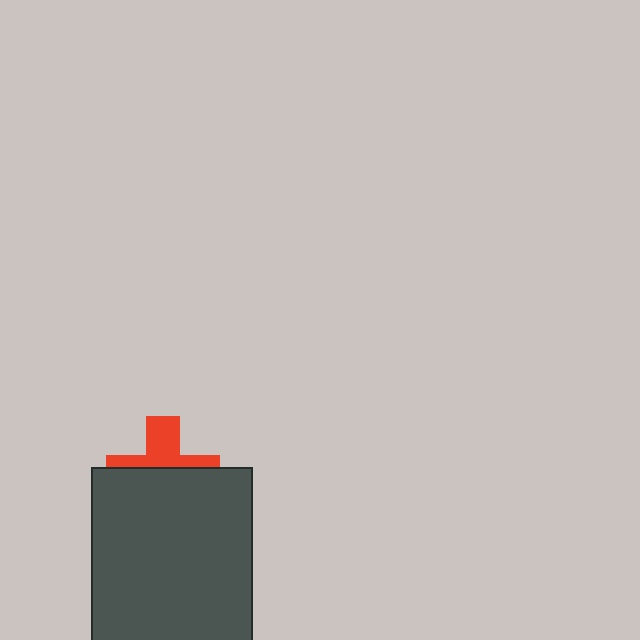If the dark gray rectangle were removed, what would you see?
You would see the complete red cross.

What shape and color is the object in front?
The object in front is a dark gray rectangle.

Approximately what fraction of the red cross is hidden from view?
Roughly 59% of the red cross is hidden behind the dark gray rectangle.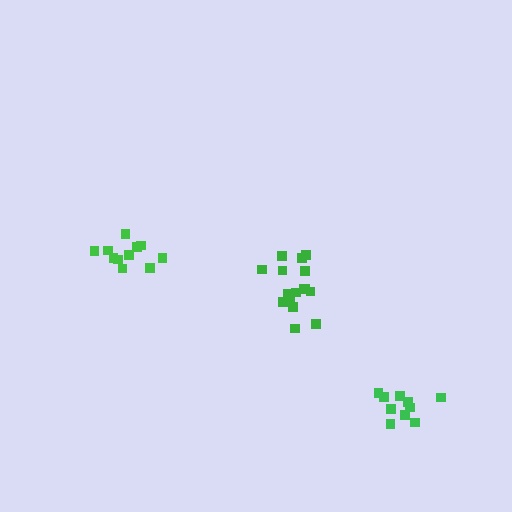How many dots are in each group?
Group 1: 16 dots, Group 2: 11 dots, Group 3: 10 dots (37 total).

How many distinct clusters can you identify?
There are 3 distinct clusters.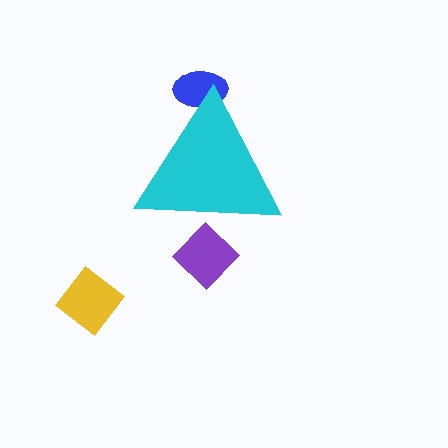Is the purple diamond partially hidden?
Yes, the purple diamond is partially hidden behind the cyan triangle.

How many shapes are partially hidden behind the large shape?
2 shapes are partially hidden.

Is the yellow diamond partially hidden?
No, the yellow diamond is fully visible.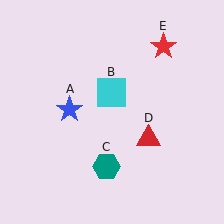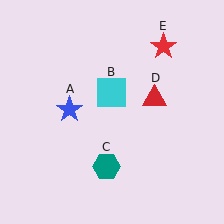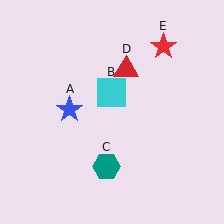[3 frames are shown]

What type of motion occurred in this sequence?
The red triangle (object D) rotated counterclockwise around the center of the scene.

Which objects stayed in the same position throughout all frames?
Blue star (object A) and cyan square (object B) and teal hexagon (object C) and red star (object E) remained stationary.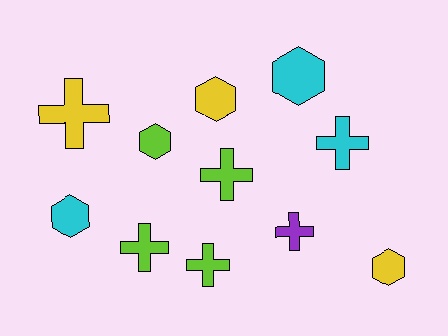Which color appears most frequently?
Lime, with 4 objects.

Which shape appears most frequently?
Cross, with 6 objects.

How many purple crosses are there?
There is 1 purple cross.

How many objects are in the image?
There are 11 objects.